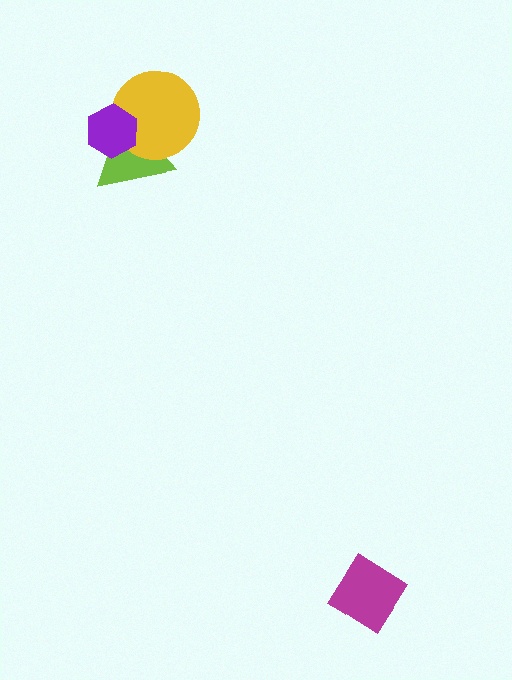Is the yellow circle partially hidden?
Yes, it is partially covered by another shape.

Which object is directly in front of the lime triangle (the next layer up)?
The yellow circle is directly in front of the lime triangle.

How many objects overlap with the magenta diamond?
0 objects overlap with the magenta diamond.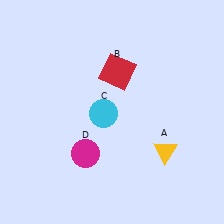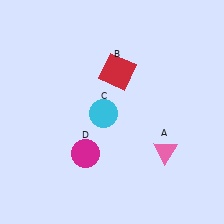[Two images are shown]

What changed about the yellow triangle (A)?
In Image 1, A is yellow. In Image 2, it changed to pink.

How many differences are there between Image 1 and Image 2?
There is 1 difference between the two images.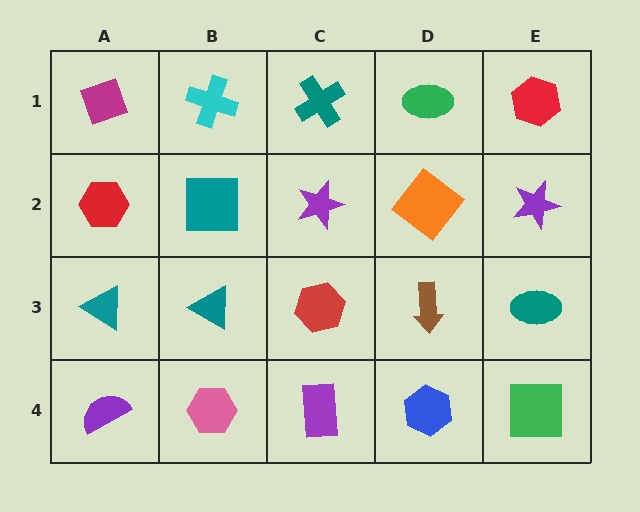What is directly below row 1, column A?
A red hexagon.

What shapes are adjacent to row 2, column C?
A teal cross (row 1, column C), a red hexagon (row 3, column C), a teal square (row 2, column B), an orange diamond (row 2, column D).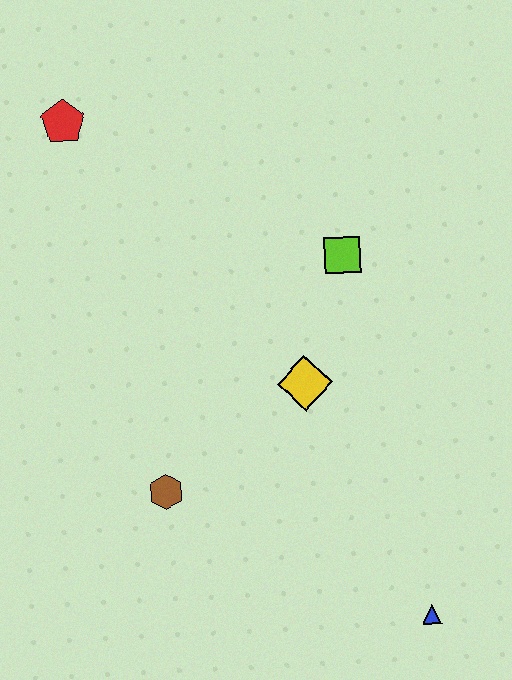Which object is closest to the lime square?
The yellow diamond is closest to the lime square.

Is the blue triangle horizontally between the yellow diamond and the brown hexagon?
No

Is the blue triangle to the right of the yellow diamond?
Yes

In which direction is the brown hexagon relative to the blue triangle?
The brown hexagon is to the left of the blue triangle.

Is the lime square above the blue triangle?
Yes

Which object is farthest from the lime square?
The blue triangle is farthest from the lime square.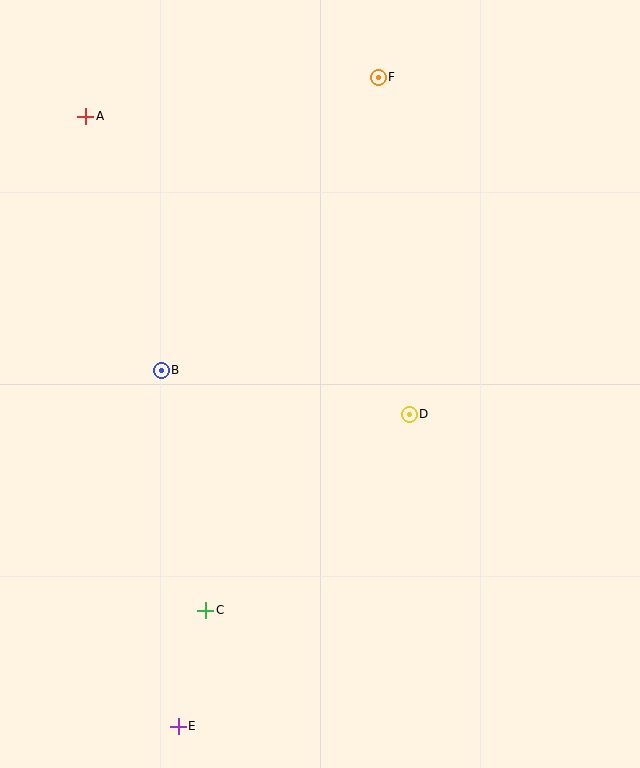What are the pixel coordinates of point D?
Point D is at (409, 414).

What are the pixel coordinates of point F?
Point F is at (378, 77).